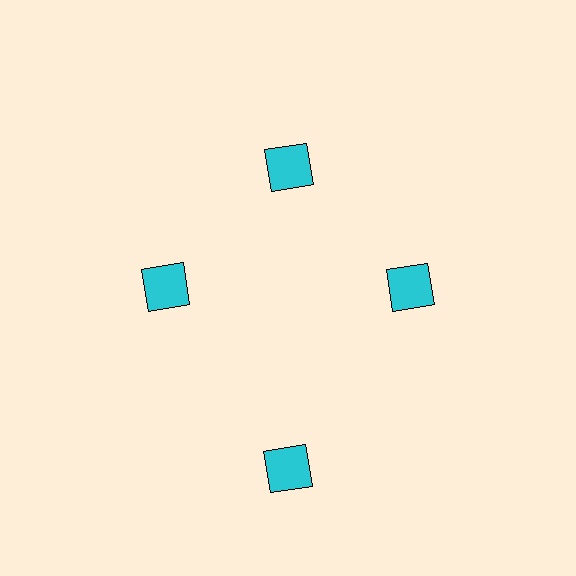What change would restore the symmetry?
The symmetry would be restored by moving it inward, back onto the ring so that all 4 squares sit at equal angles and equal distance from the center.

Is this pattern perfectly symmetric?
No. The 4 cyan squares are arranged in a ring, but one element near the 6 o'clock position is pushed outward from the center, breaking the 4-fold rotational symmetry.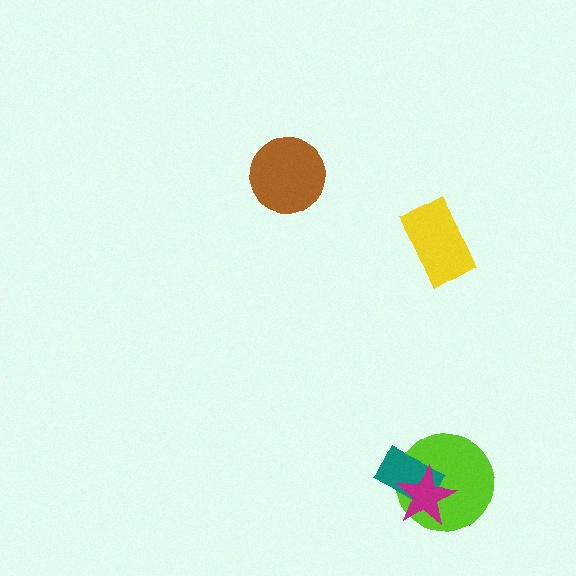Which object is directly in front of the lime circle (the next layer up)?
The teal rectangle is directly in front of the lime circle.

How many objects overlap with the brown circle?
0 objects overlap with the brown circle.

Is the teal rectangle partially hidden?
Yes, it is partially covered by another shape.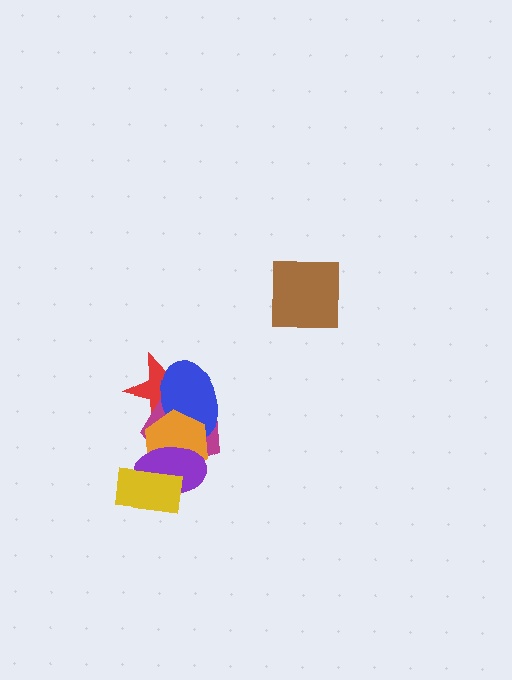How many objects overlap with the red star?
3 objects overlap with the red star.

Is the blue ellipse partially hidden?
Yes, it is partially covered by another shape.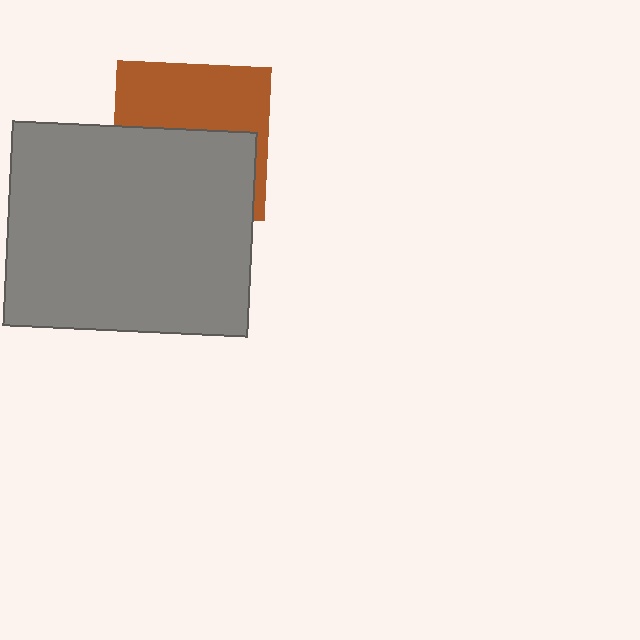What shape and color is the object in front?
The object in front is a gray rectangle.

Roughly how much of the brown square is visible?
About half of it is visible (roughly 47%).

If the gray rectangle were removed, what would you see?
You would see the complete brown square.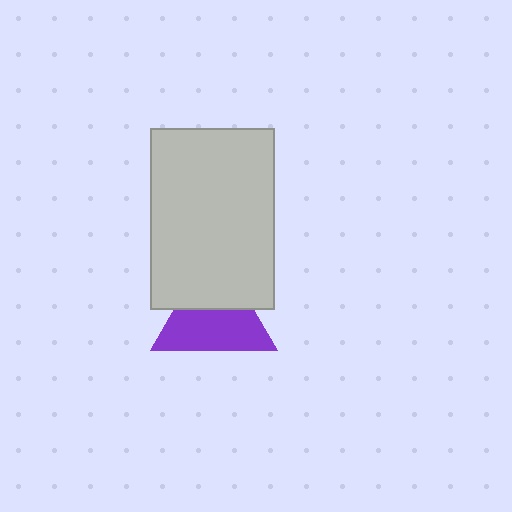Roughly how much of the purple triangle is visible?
About half of it is visible (roughly 61%).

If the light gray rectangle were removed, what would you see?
You would see the complete purple triangle.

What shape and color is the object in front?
The object in front is a light gray rectangle.